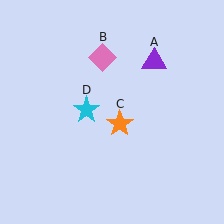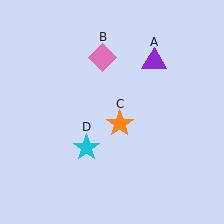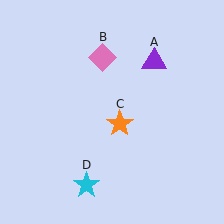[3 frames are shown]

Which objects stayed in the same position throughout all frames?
Purple triangle (object A) and pink diamond (object B) and orange star (object C) remained stationary.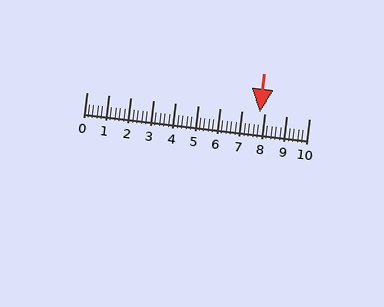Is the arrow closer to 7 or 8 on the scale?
The arrow is closer to 8.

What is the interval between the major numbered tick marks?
The major tick marks are spaced 1 units apart.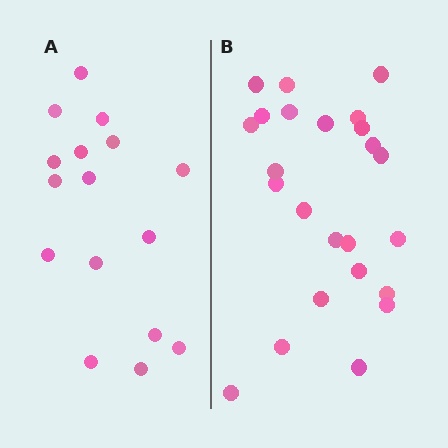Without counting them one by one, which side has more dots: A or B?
Region B (the right region) has more dots.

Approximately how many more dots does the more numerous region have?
Region B has roughly 8 or so more dots than region A.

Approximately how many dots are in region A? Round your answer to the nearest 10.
About 20 dots. (The exact count is 16, which rounds to 20.)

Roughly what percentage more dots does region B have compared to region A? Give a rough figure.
About 50% more.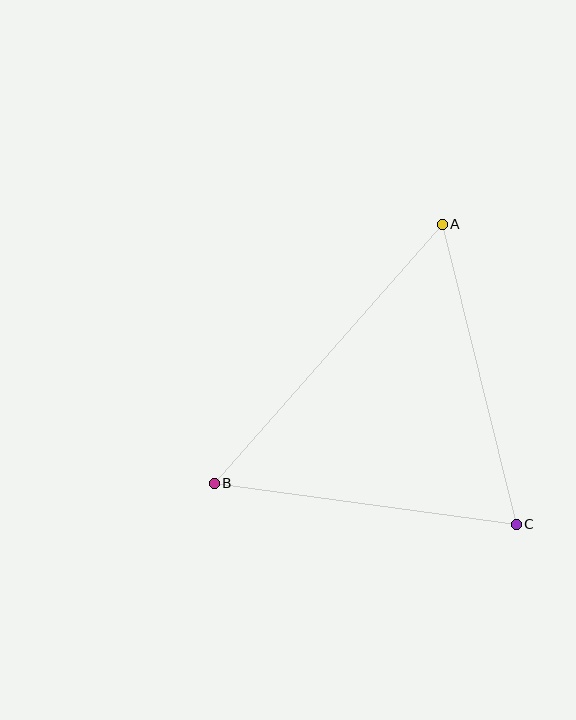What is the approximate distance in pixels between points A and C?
The distance between A and C is approximately 309 pixels.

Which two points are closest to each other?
Points B and C are closest to each other.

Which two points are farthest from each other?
Points A and B are farthest from each other.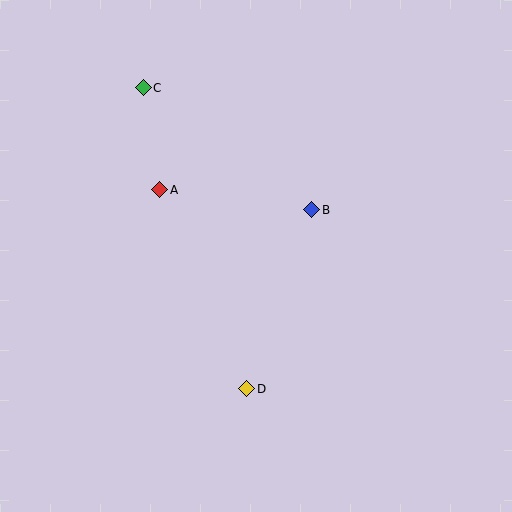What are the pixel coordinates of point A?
Point A is at (160, 190).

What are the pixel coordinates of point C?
Point C is at (143, 88).